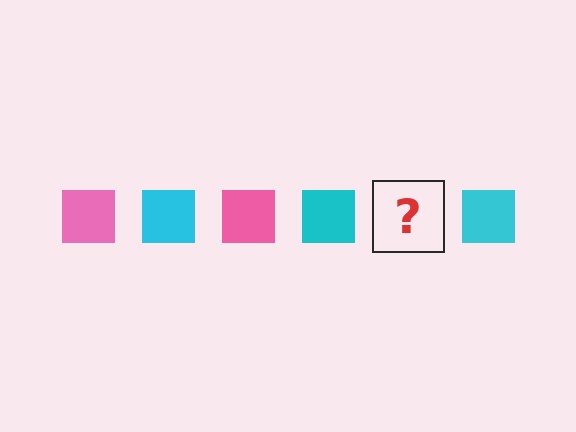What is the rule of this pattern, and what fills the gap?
The rule is that the pattern cycles through pink, cyan squares. The gap should be filled with a pink square.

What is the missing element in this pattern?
The missing element is a pink square.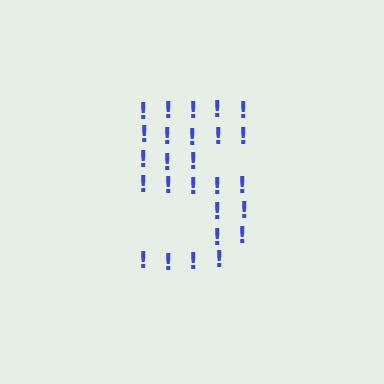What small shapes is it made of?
It is made of small exclamation marks.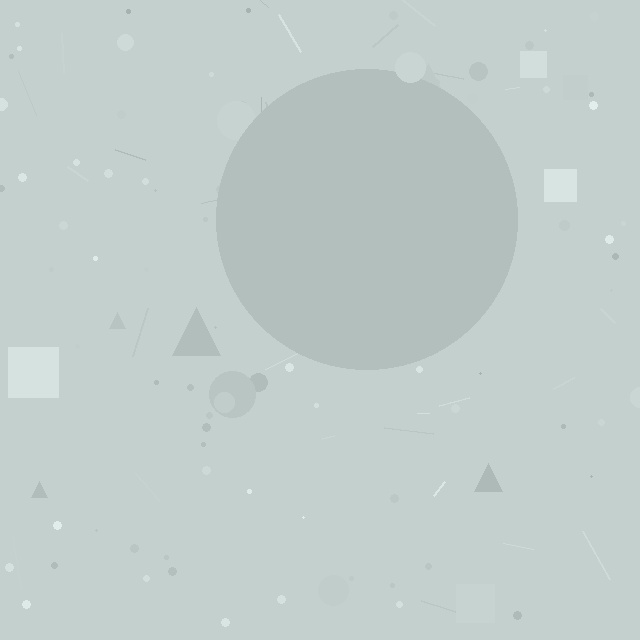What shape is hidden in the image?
A circle is hidden in the image.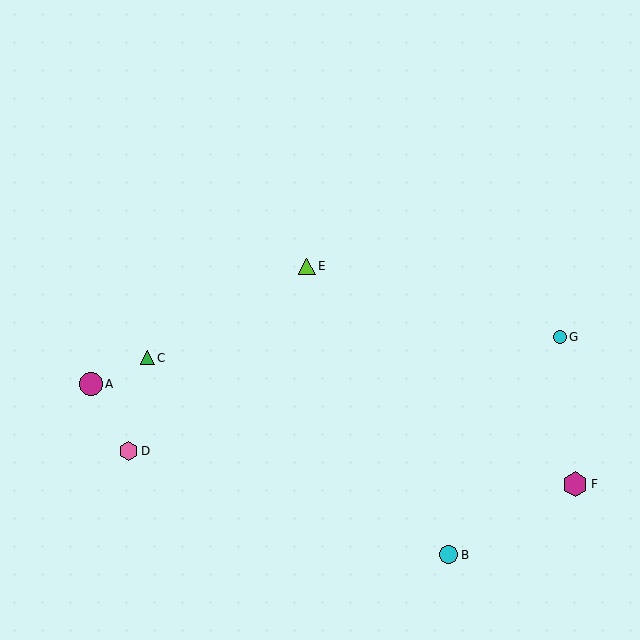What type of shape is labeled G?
Shape G is a cyan circle.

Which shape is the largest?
The magenta hexagon (labeled F) is the largest.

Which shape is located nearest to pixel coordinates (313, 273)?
The lime triangle (labeled E) at (307, 266) is nearest to that location.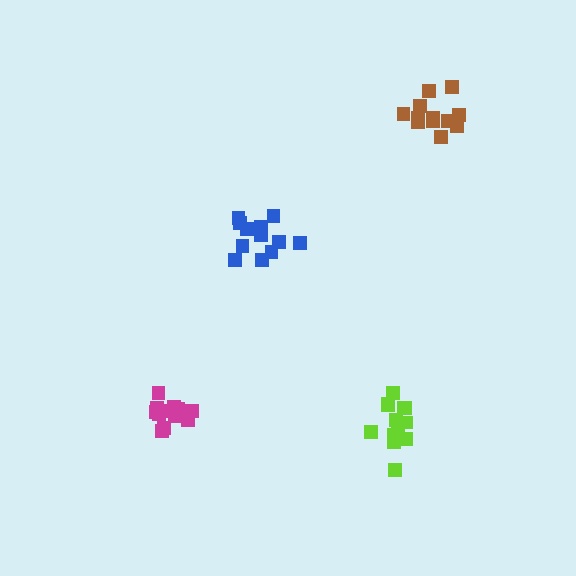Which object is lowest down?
The lime cluster is bottommost.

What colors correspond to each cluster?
The clusters are colored: blue, magenta, lime, brown.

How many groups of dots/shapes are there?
There are 4 groups.